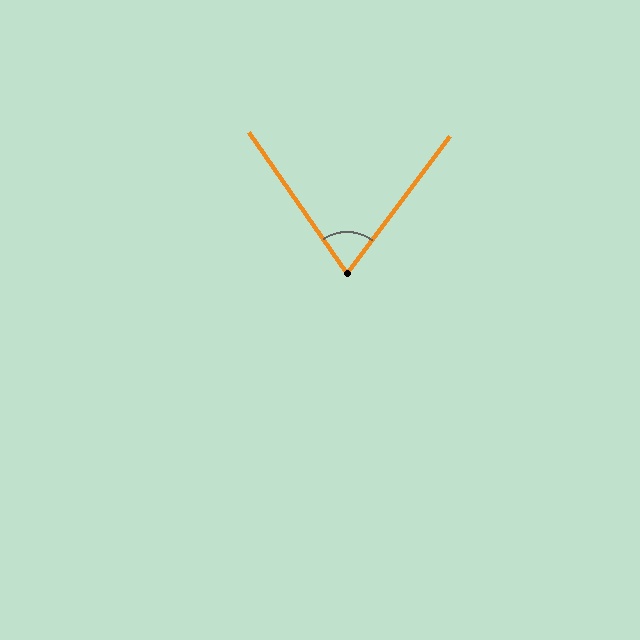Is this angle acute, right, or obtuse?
It is acute.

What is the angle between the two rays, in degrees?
Approximately 72 degrees.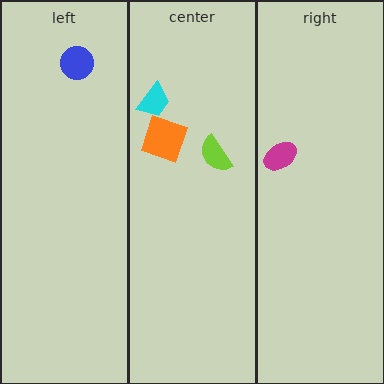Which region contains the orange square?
The center region.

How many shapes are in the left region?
1.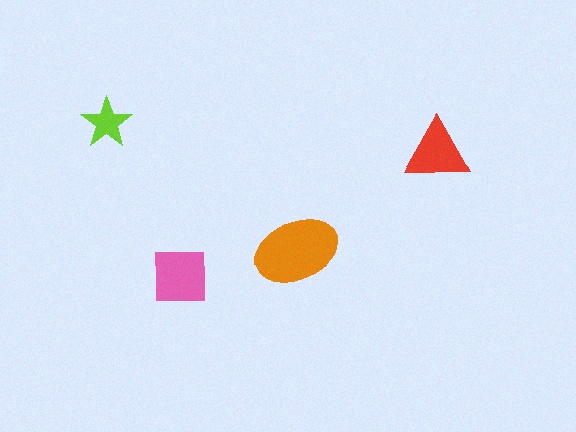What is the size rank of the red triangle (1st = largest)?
3rd.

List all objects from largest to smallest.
The orange ellipse, the pink square, the red triangle, the lime star.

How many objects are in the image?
There are 4 objects in the image.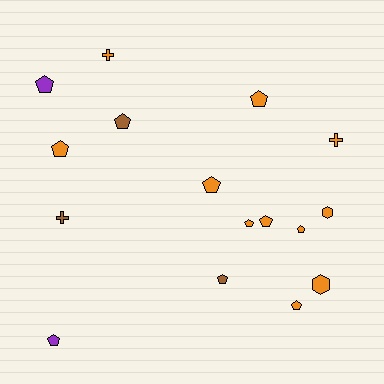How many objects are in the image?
There are 16 objects.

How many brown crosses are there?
There is 1 brown cross.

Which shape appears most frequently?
Pentagon, with 11 objects.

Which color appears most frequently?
Orange, with 11 objects.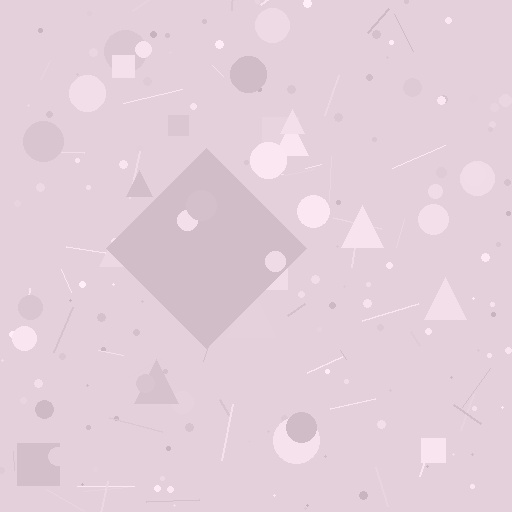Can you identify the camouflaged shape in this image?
The camouflaged shape is a diamond.